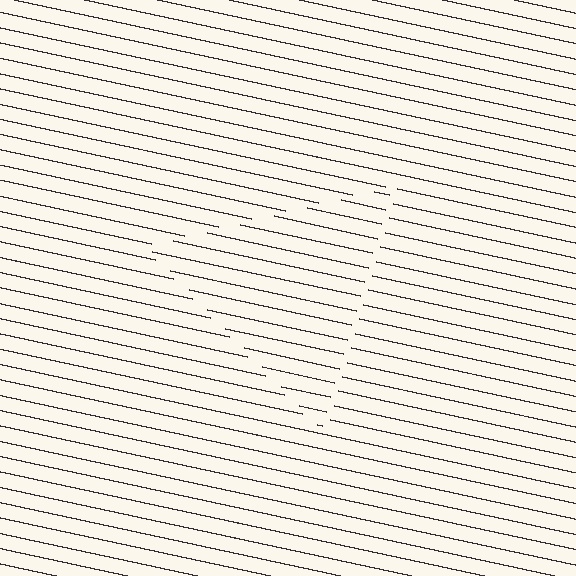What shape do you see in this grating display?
An illusory triangle. The interior of the shape contains the same grating, shifted by half a period — the contour is defined by the phase discontinuity where line-ends from the inner and outer gratings abut.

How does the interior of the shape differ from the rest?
The interior of the shape contains the same grating, shifted by half a period — the contour is defined by the phase discontinuity where line-ends from the inner and outer gratings abut.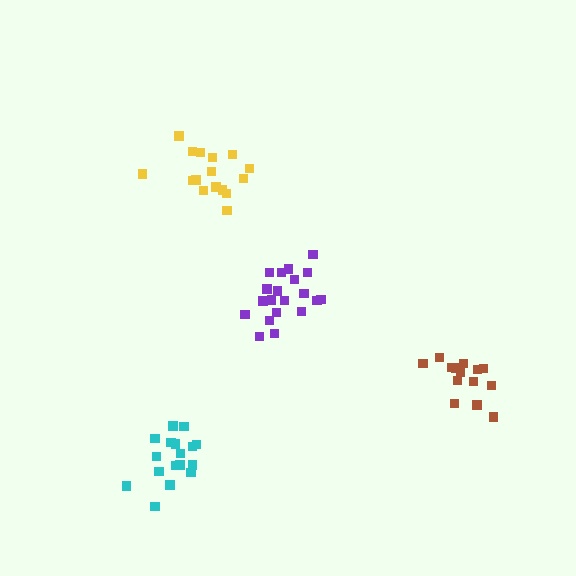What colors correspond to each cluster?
The clusters are colored: cyan, purple, yellow, brown.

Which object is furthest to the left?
The cyan cluster is leftmost.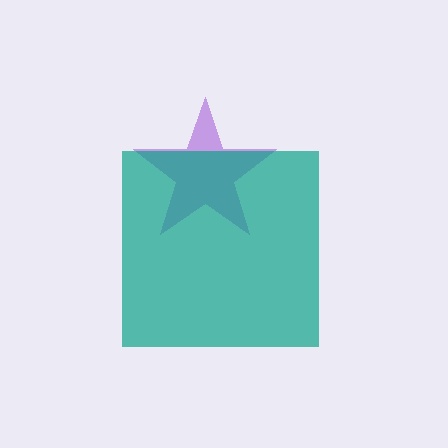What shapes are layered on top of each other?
The layered shapes are: a purple star, a teal square.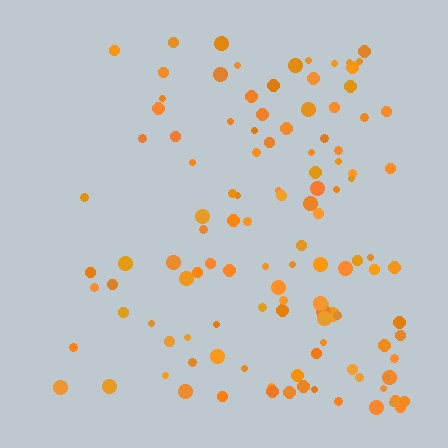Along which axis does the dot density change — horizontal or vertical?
Horizontal.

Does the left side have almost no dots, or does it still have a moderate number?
Still a moderate number, just noticeably fewer than the right.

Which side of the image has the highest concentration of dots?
The right.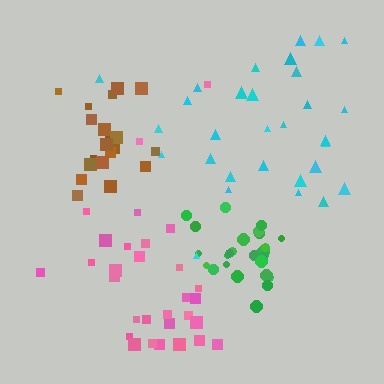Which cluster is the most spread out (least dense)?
Cyan.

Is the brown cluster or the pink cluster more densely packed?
Brown.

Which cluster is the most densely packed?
Green.